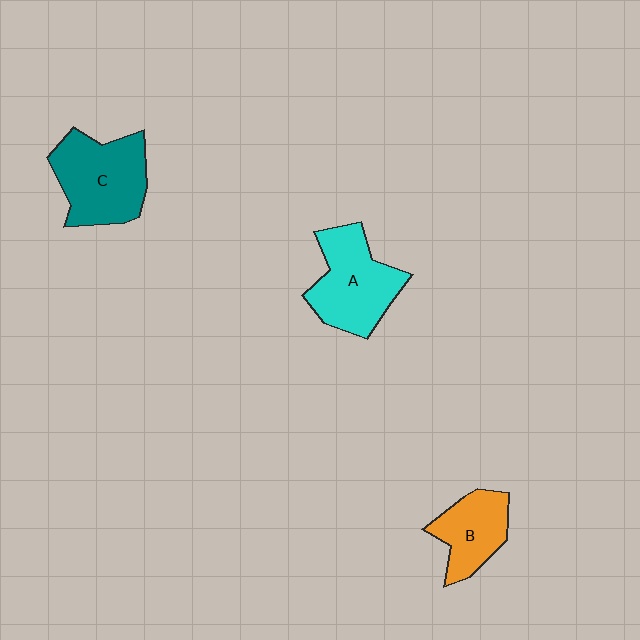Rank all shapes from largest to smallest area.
From largest to smallest: C (teal), A (cyan), B (orange).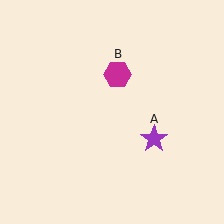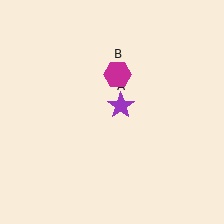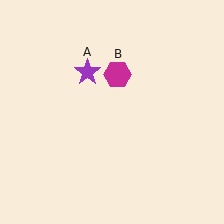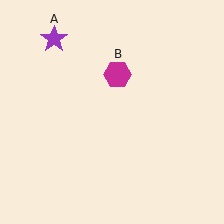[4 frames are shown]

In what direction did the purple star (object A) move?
The purple star (object A) moved up and to the left.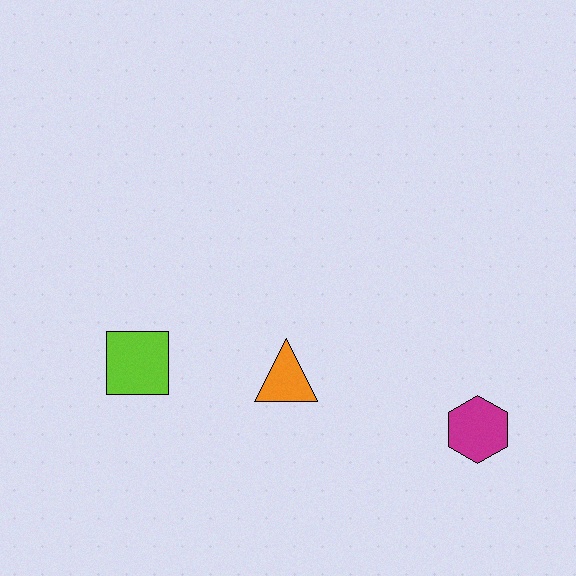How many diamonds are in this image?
There are no diamonds.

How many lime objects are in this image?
There is 1 lime object.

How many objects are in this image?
There are 3 objects.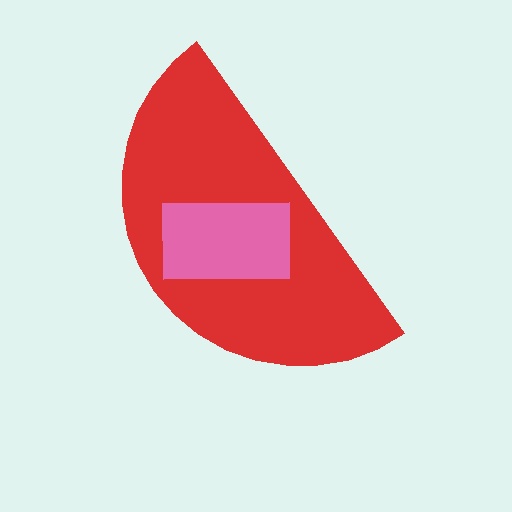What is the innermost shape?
The pink rectangle.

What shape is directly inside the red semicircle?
The pink rectangle.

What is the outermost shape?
The red semicircle.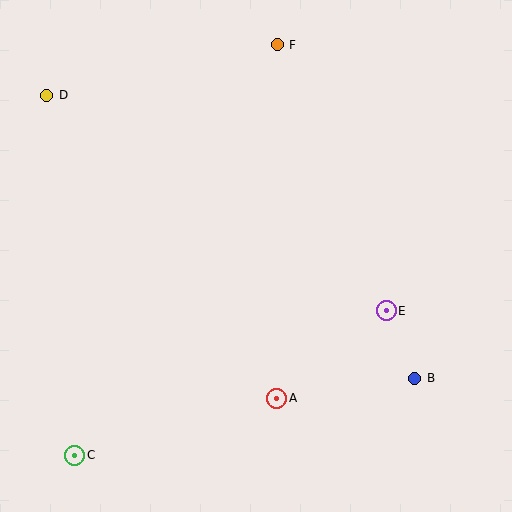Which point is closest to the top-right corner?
Point F is closest to the top-right corner.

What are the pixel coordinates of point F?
Point F is at (277, 45).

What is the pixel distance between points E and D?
The distance between E and D is 402 pixels.